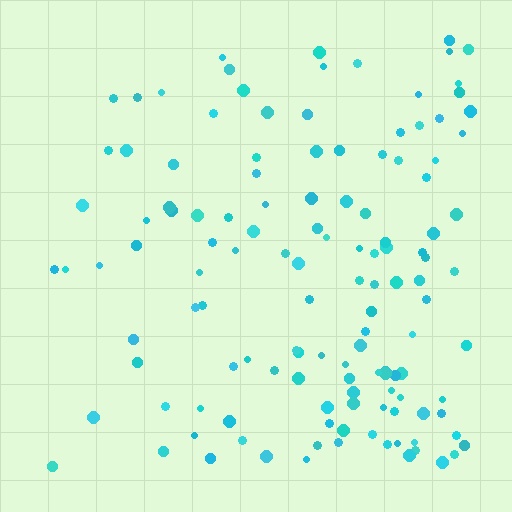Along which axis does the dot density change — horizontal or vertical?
Horizontal.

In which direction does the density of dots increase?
From left to right, with the right side densest.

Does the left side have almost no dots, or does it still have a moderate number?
Still a moderate number, just noticeably fewer than the right.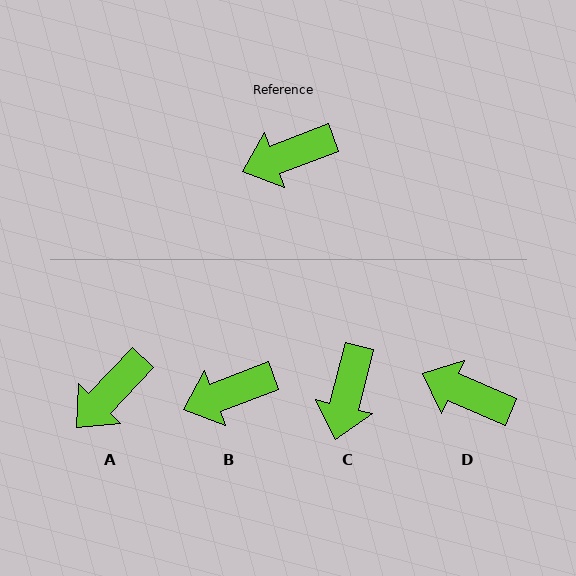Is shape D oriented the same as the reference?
No, it is off by about 44 degrees.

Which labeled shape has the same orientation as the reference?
B.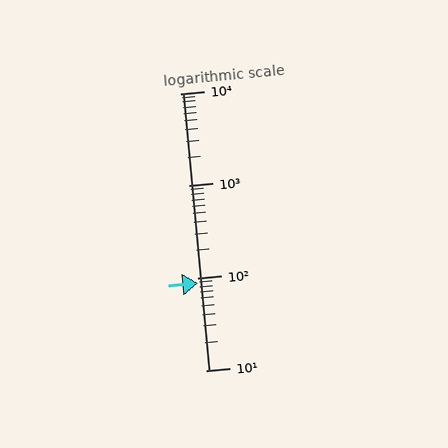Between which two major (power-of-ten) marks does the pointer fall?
The pointer is between 10 and 100.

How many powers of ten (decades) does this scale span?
The scale spans 3 decades, from 10 to 10000.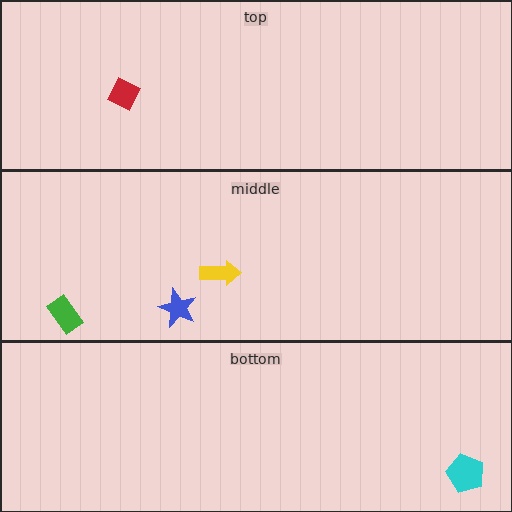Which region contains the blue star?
The middle region.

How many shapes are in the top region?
1.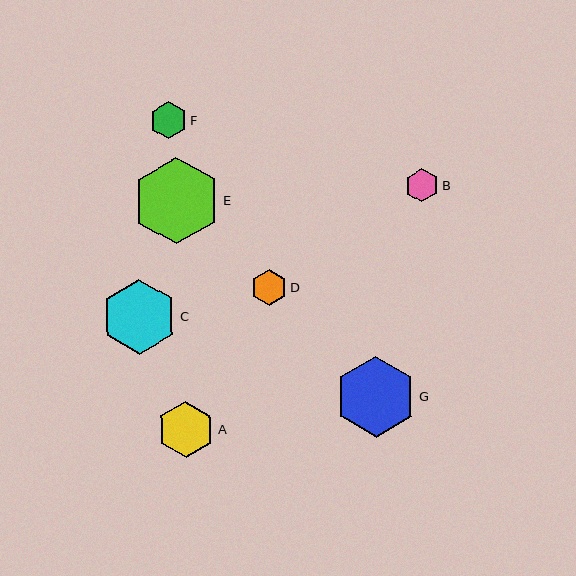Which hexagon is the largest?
Hexagon E is the largest with a size of approximately 87 pixels.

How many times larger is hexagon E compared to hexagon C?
Hexagon E is approximately 1.2 times the size of hexagon C.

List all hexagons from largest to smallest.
From largest to smallest: E, G, C, A, F, D, B.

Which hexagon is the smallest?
Hexagon B is the smallest with a size of approximately 34 pixels.